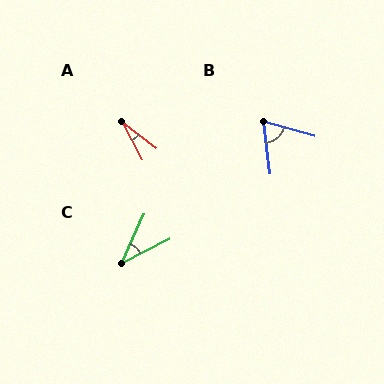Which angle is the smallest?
A, at approximately 24 degrees.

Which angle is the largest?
B, at approximately 68 degrees.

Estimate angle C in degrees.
Approximately 38 degrees.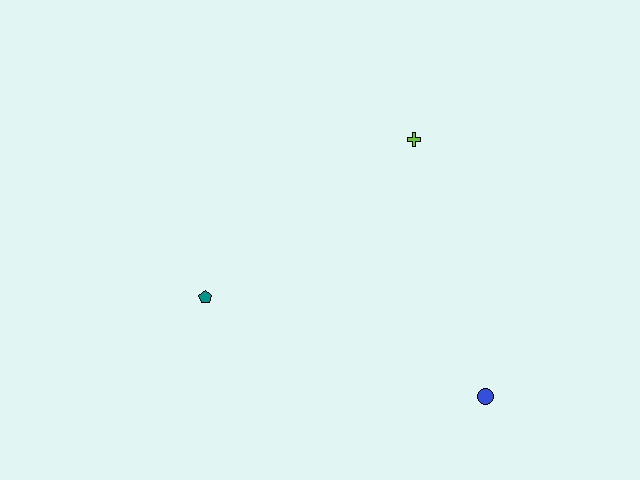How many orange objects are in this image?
There are no orange objects.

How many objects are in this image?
There are 3 objects.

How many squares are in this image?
There are no squares.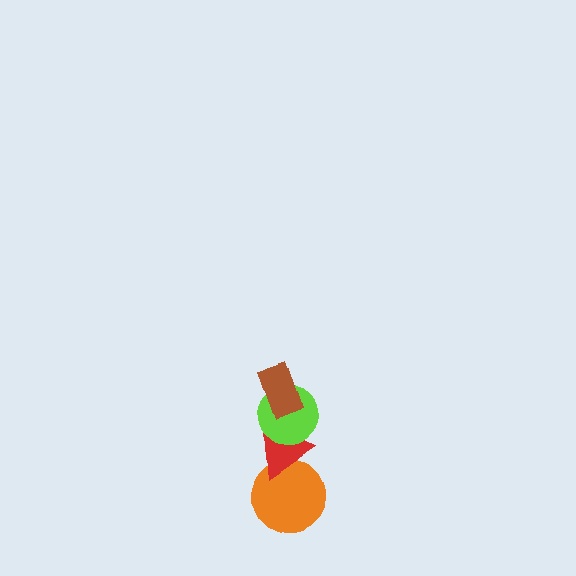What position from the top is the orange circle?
The orange circle is 4th from the top.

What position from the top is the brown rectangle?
The brown rectangle is 1st from the top.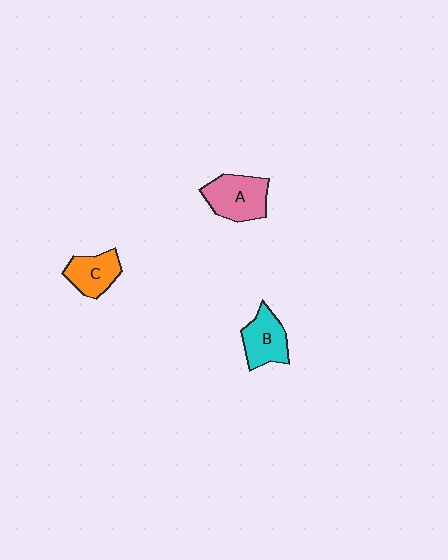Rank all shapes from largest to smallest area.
From largest to smallest: A (pink), B (cyan), C (orange).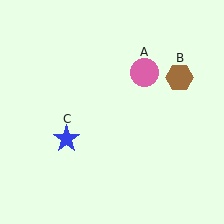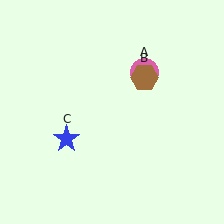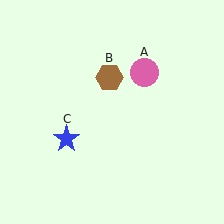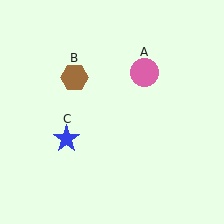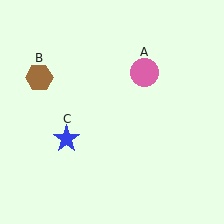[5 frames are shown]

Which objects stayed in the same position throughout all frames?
Pink circle (object A) and blue star (object C) remained stationary.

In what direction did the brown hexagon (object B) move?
The brown hexagon (object B) moved left.